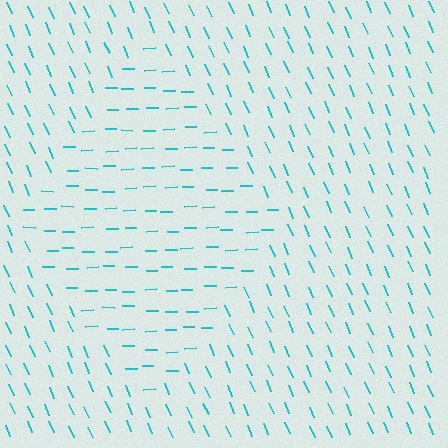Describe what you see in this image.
The image is filled with small cyan line segments. A diamond region in the image has lines oriented differently from the surrounding lines, creating a visible texture boundary.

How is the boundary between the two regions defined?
The boundary is defined purely by a change in line orientation (approximately 69 degrees difference). All lines are the same color and thickness.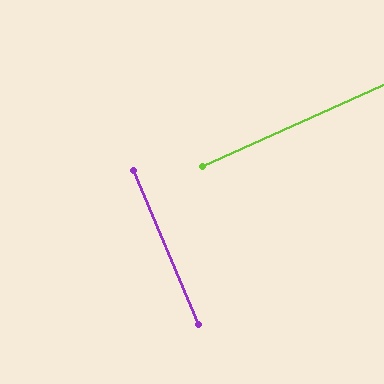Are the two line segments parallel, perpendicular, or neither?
Perpendicular — they meet at approximately 89°.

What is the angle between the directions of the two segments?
Approximately 89 degrees.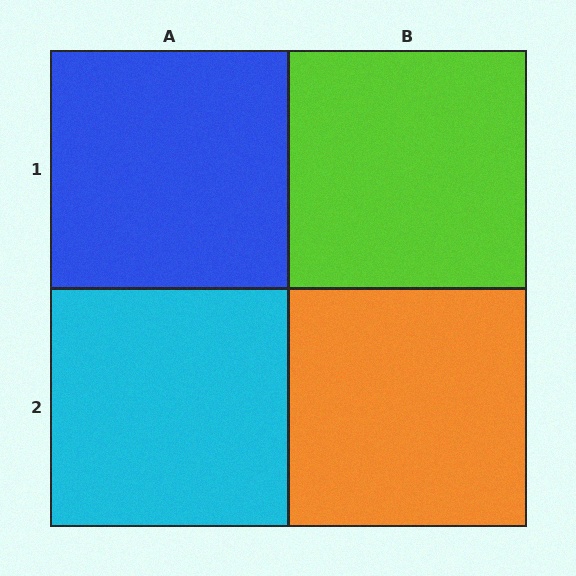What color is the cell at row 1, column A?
Blue.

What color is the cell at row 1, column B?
Lime.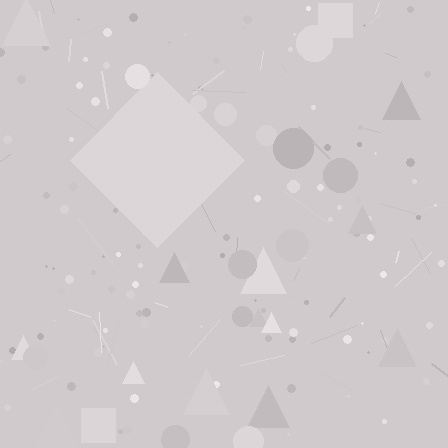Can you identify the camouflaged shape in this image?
The camouflaged shape is a diamond.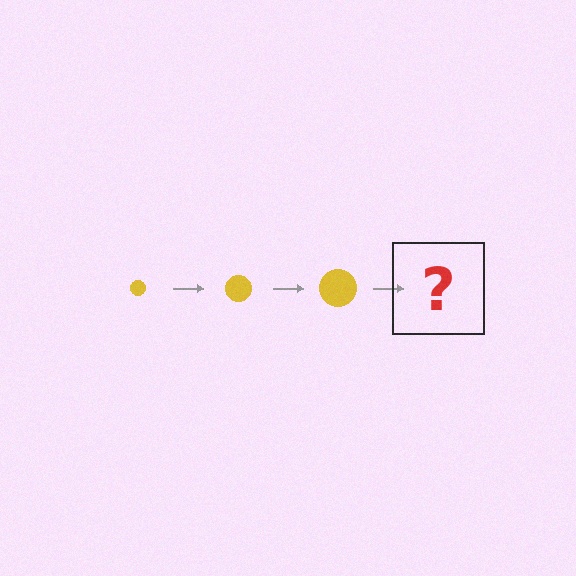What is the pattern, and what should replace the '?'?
The pattern is that the circle gets progressively larger each step. The '?' should be a yellow circle, larger than the previous one.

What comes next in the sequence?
The next element should be a yellow circle, larger than the previous one.